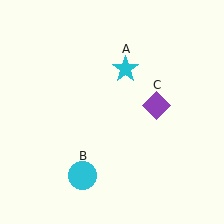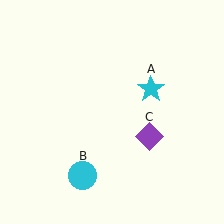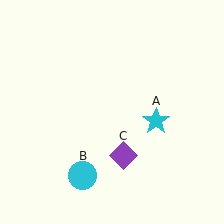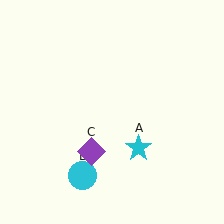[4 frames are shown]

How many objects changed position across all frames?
2 objects changed position: cyan star (object A), purple diamond (object C).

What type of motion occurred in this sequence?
The cyan star (object A), purple diamond (object C) rotated clockwise around the center of the scene.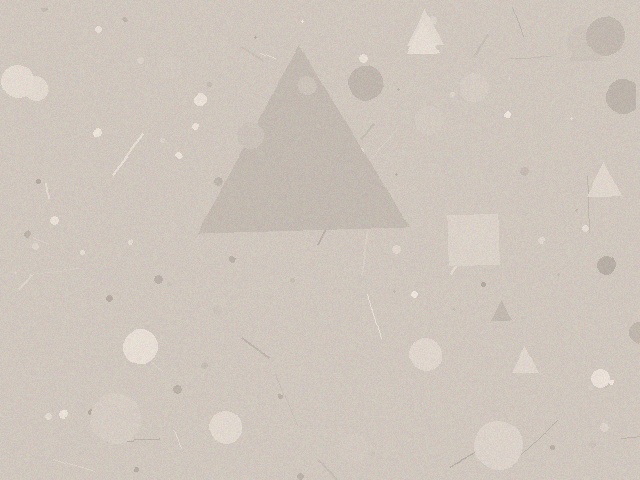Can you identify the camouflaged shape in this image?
The camouflaged shape is a triangle.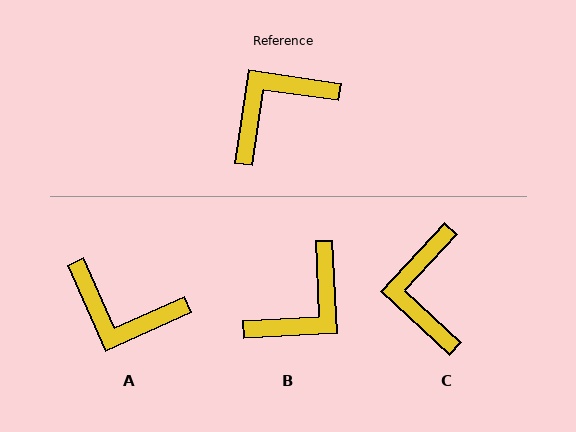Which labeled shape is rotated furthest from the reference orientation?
B, about 169 degrees away.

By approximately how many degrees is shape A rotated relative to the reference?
Approximately 122 degrees counter-clockwise.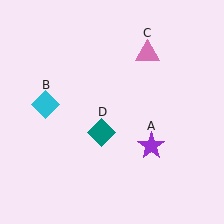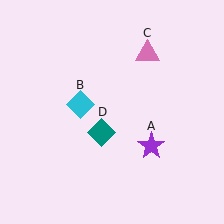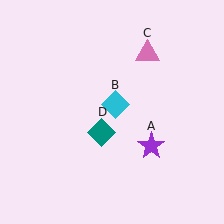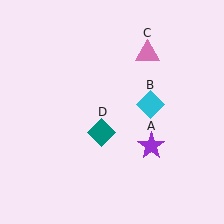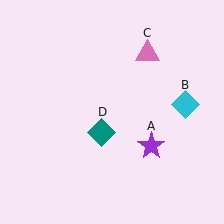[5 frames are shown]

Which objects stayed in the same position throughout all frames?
Purple star (object A) and pink triangle (object C) and teal diamond (object D) remained stationary.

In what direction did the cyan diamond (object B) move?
The cyan diamond (object B) moved right.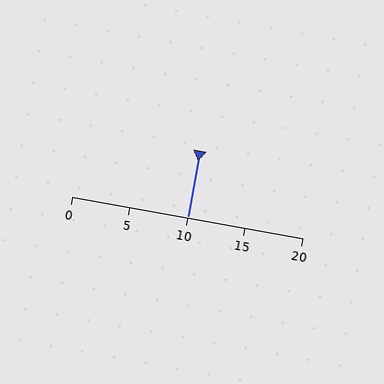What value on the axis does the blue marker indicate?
The marker indicates approximately 10.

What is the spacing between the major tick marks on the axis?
The major ticks are spaced 5 apart.